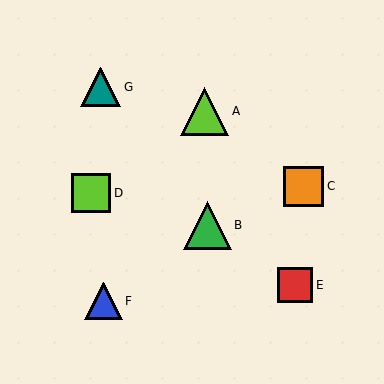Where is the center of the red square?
The center of the red square is at (295, 285).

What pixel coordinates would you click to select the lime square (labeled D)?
Click at (91, 193) to select the lime square D.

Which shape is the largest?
The lime triangle (labeled A) is the largest.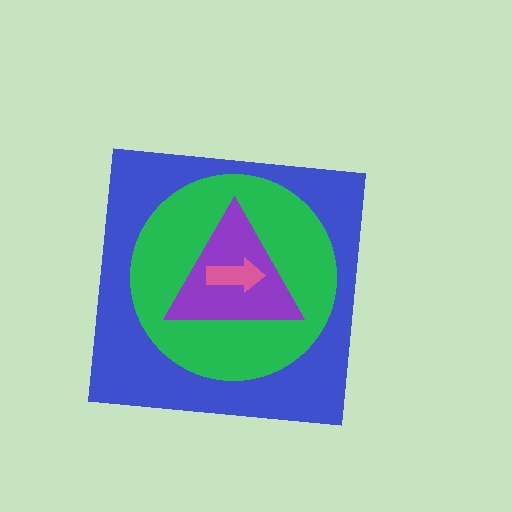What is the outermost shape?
The blue square.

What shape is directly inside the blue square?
The green circle.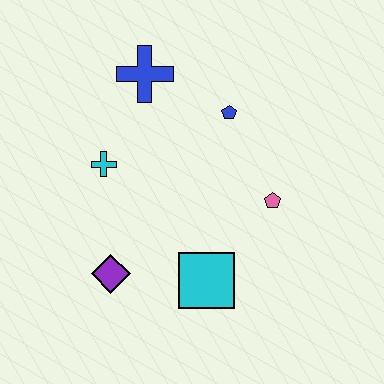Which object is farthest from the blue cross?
The cyan square is farthest from the blue cross.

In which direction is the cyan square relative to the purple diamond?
The cyan square is to the right of the purple diamond.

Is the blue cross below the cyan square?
No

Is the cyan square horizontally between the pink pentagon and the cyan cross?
Yes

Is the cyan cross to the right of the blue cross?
No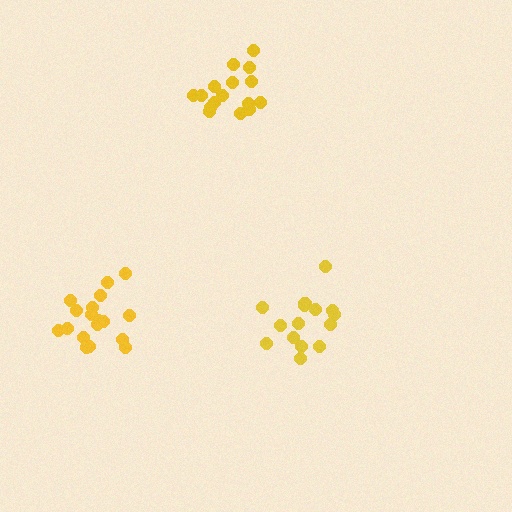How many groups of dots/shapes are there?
There are 3 groups.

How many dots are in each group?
Group 1: 15 dots, Group 2: 18 dots, Group 3: 16 dots (49 total).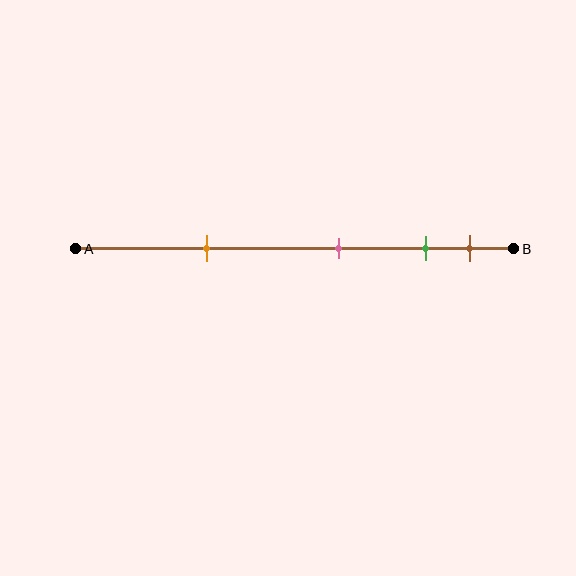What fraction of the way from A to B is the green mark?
The green mark is approximately 80% (0.8) of the way from A to B.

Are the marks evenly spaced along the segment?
No, the marks are not evenly spaced.